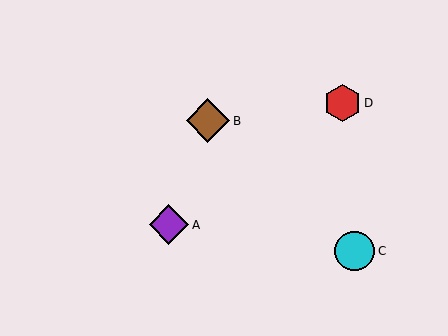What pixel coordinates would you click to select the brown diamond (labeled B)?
Click at (208, 121) to select the brown diamond B.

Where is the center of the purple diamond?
The center of the purple diamond is at (169, 225).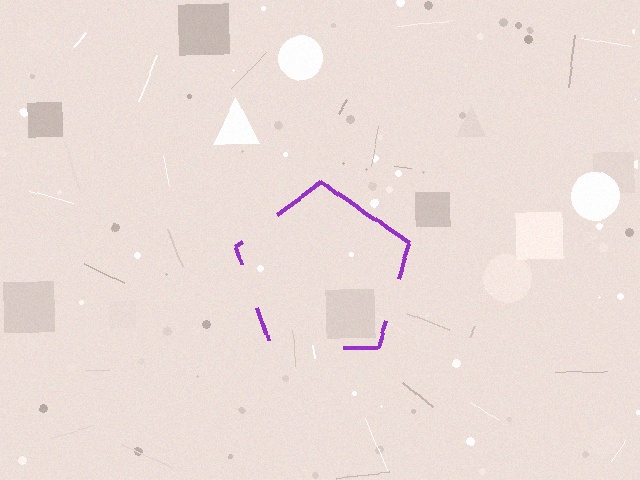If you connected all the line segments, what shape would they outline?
They would outline a pentagon.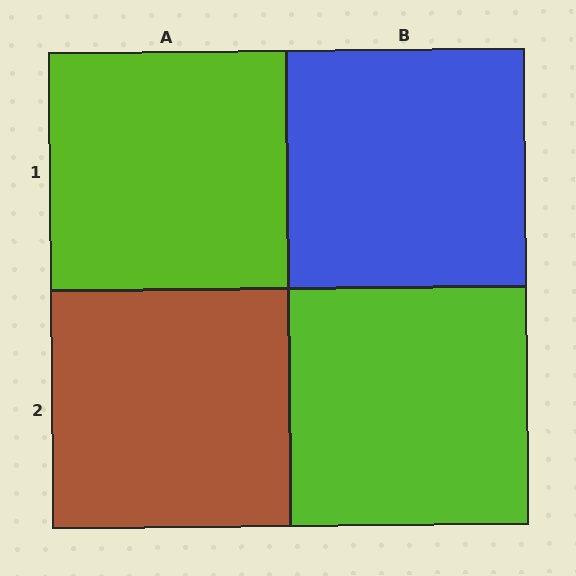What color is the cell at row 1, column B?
Blue.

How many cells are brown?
1 cell is brown.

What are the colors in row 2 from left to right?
Brown, lime.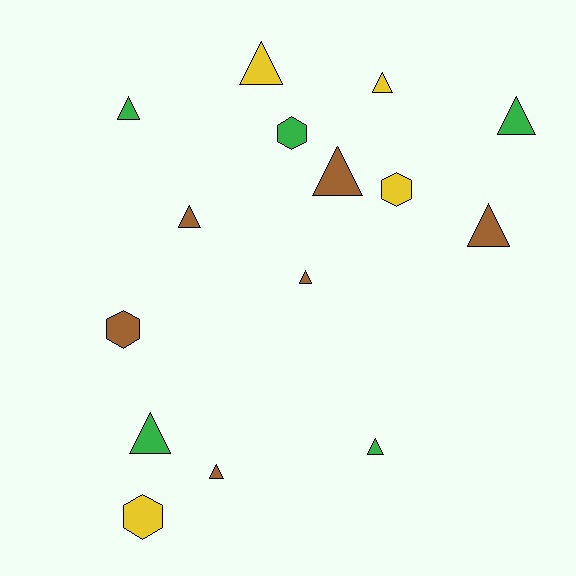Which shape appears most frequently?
Triangle, with 11 objects.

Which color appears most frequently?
Brown, with 6 objects.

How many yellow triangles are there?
There are 2 yellow triangles.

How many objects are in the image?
There are 15 objects.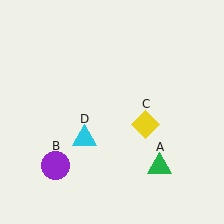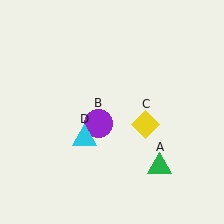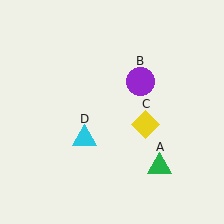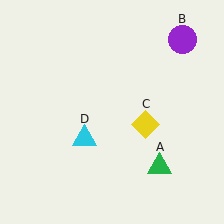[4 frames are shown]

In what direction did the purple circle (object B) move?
The purple circle (object B) moved up and to the right.